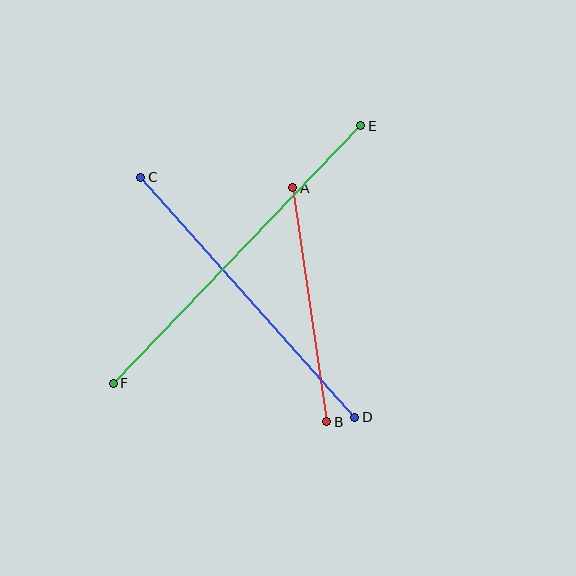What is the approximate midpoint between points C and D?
The midpoint is at approximately (248, 297) pixels.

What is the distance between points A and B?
The distance is approximately 236 pixels.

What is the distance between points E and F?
The distance is approximately 357 pixels.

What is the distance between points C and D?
The distance is approximately 322 pixels.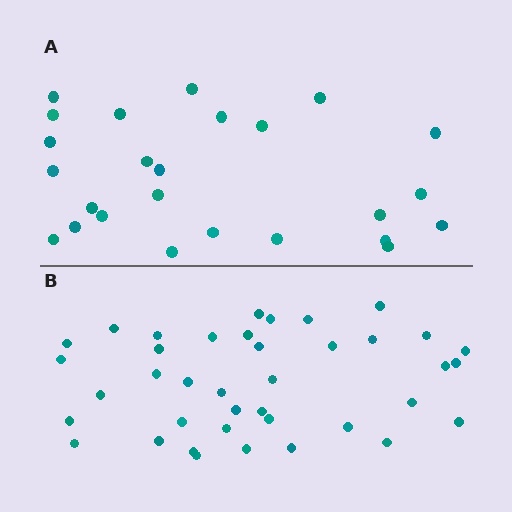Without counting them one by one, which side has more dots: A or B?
Region B (the bottom region) has more dots.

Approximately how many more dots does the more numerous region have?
Region B has approximately 15 more dots than region A.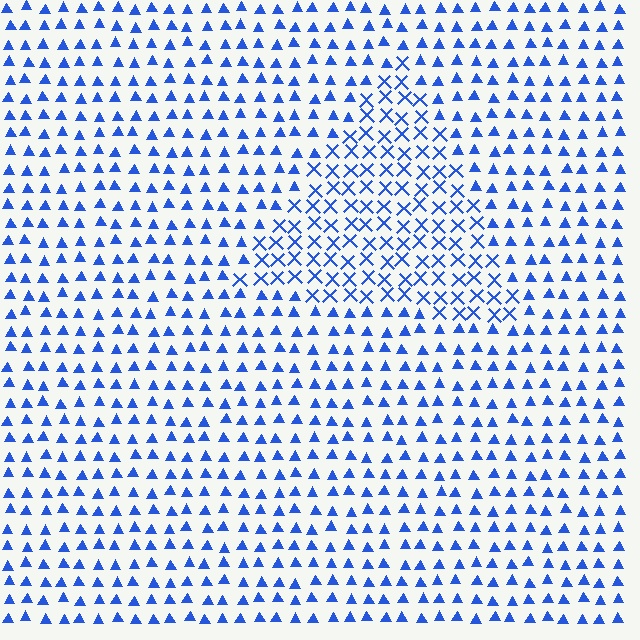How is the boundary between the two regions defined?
The boundary is defined by a change in element shape: X marks inside vs. triangles outside. All elements share the same color and spacing.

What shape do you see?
I see a triangle.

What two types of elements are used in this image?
The image uses X marks inside the triangle region and triangles outside it.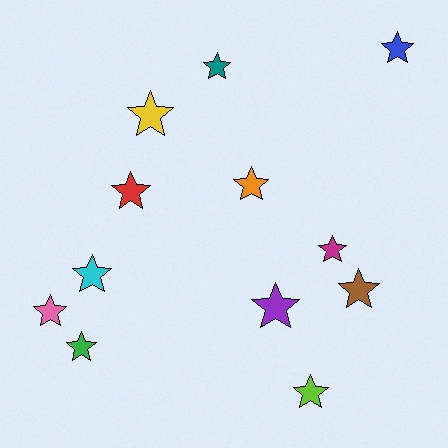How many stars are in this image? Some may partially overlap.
There are 12 stars.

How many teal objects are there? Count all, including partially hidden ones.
There is 1 teal object.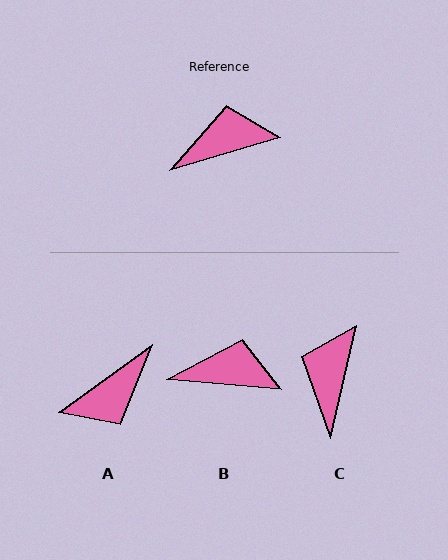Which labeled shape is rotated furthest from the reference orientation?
A, about 161 degrees away.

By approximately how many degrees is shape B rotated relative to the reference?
Approximately 21 degrees clockwise.